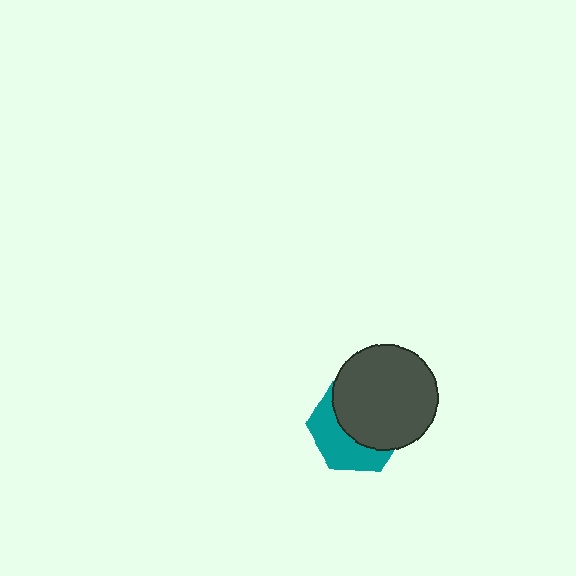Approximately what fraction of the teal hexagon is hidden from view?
Roughly 58% of the teal hexagon is hidden behind the dark gray circle.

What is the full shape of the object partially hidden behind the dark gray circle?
The partially hidden object is a teal hexagon.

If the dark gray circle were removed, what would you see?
You would see the complete teal hexagon.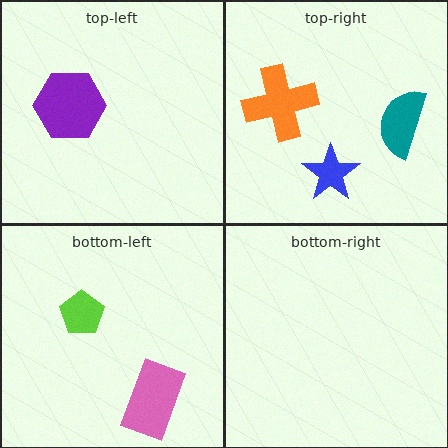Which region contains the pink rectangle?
The bottom-left region.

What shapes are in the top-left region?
The purple hexagon.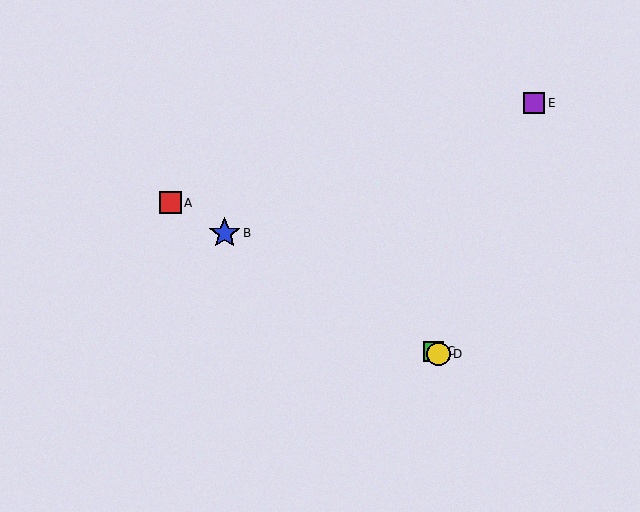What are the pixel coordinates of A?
Object A is at (170, 203).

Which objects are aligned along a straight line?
Objects A, B, C, D are aligned along a straight line.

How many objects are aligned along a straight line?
4 objects (A, B, C, D) are aligned along a straight line.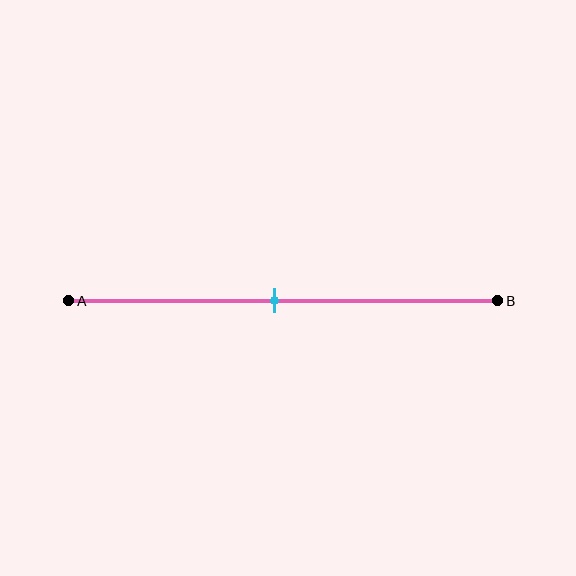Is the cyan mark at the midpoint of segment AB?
Yes, the mark is approximately at the midpoint.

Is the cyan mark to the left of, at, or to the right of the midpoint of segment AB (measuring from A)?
The cyan mark is approximately at the midpoint of segment AB.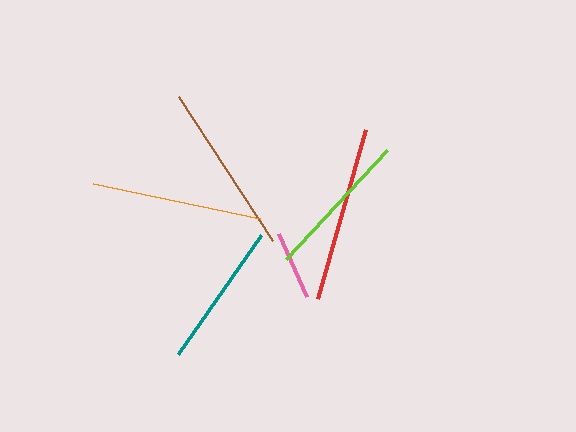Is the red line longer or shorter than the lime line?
The red line is longer than the lime line.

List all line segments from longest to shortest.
From longest to shortest: red, brown, orange, lime, teal, pink.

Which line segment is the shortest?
The pink line is the shortest at approximately 69 pixels.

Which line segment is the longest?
The red line is the longest at approximately 176 pixels.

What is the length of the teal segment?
The teal segment is approximately 144 pixels long.